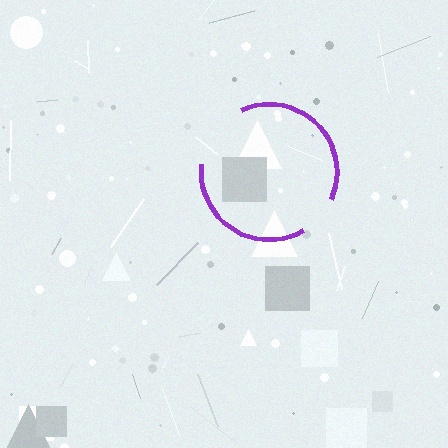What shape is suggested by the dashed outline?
The dashed outline suggests a circle.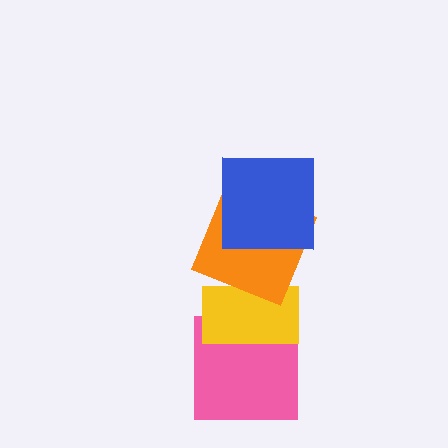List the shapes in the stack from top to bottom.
From top to bottom: the blue square, the orange square, the yellow rectangle, the pink square.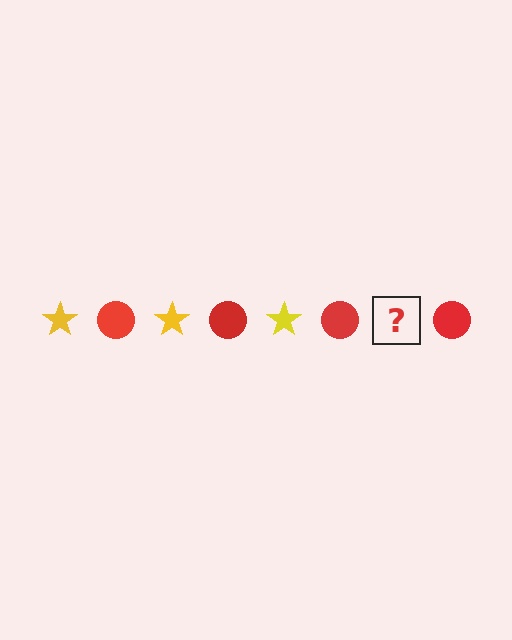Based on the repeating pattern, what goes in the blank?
The blank should be a yellow star.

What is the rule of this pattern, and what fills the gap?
The rule is that the pattern alternates between yellow star and red circle. The gap should be filled with a yellow star.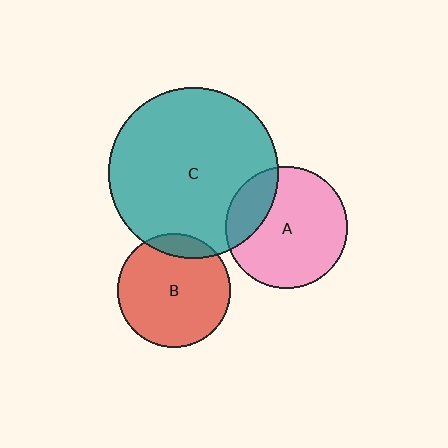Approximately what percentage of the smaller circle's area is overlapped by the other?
Approximately 20%.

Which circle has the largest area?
Circle C (teal).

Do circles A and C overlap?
Yes.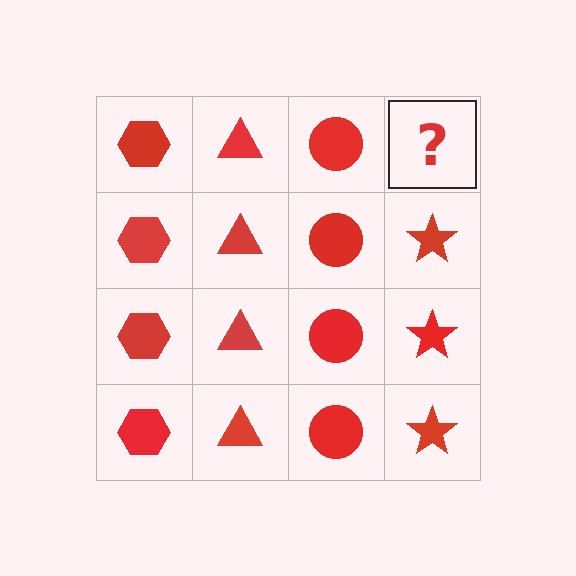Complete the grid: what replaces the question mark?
The question mark should be replaced with a red star.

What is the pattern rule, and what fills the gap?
The rule is that each column has a consistent shape. The gap should be filled with a red star.